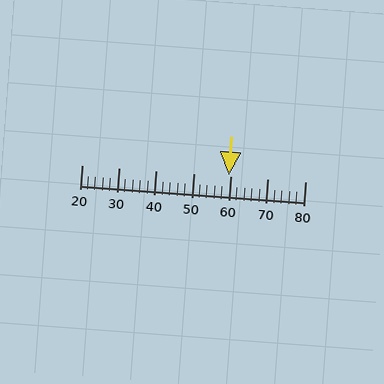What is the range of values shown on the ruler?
The ruler shows values from 20 to 80.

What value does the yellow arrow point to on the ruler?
The yellow arrow points to approximately 60.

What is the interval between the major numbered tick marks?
The major tick marks are spaced 10 units apart.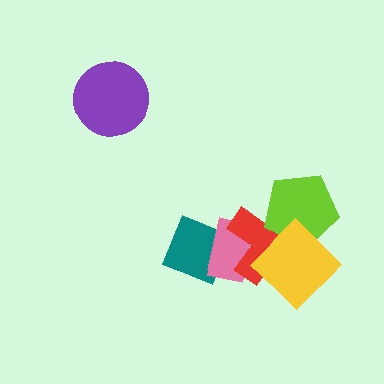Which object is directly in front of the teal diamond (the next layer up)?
The pink rectangle is directly in front of the teal diamond.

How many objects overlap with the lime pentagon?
2 objects overlap with the lime pentagon.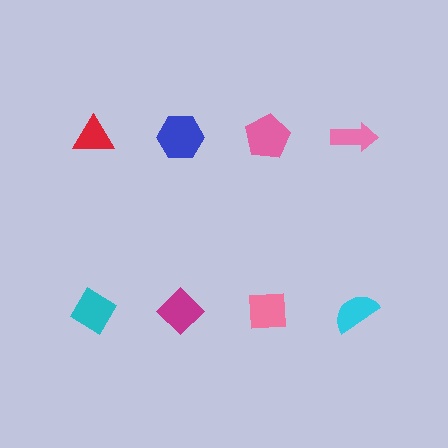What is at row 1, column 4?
A pink arrow.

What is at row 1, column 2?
A blue hexagon.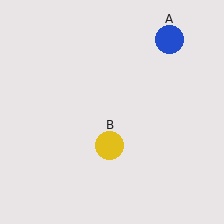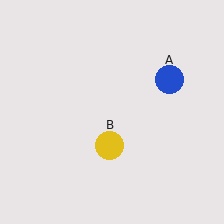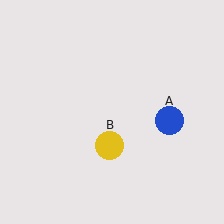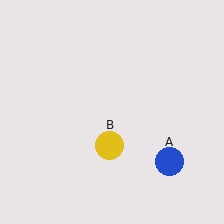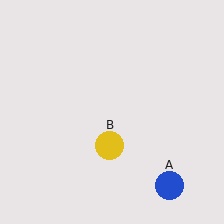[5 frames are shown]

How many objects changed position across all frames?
1 object changed position: blue circle (object A).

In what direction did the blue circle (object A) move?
The blue circle (object A) moved down.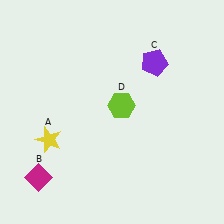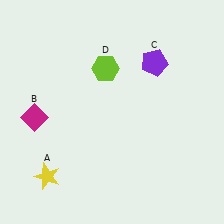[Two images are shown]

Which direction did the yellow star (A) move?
The yellow star (A) moved down.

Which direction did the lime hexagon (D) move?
The lime hexagon (D) moved up.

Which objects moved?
The objects that moved are: the yellow star (A), the magenta diamond (B), the lime hexagon (D).